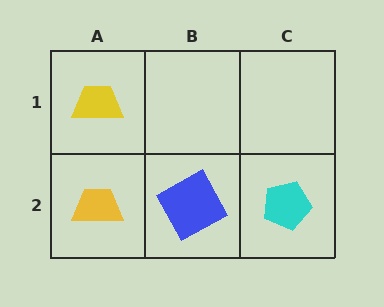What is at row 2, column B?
A blue square.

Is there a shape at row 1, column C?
No, that cell is empty.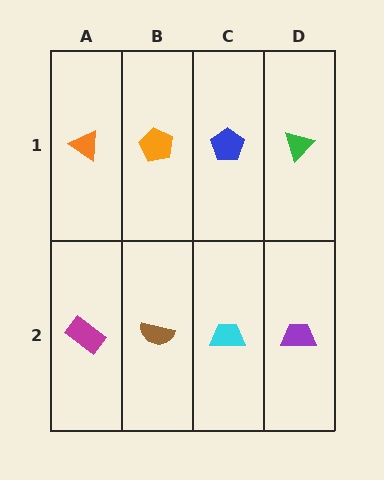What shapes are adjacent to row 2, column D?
A green triangle (row 1, column D), a cyan trapezoid (row 2, column C).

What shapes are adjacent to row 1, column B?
A brown semicircle (row 2, column B), an orange triangle (row 1, column A), a blue pentagon (row 1, column C).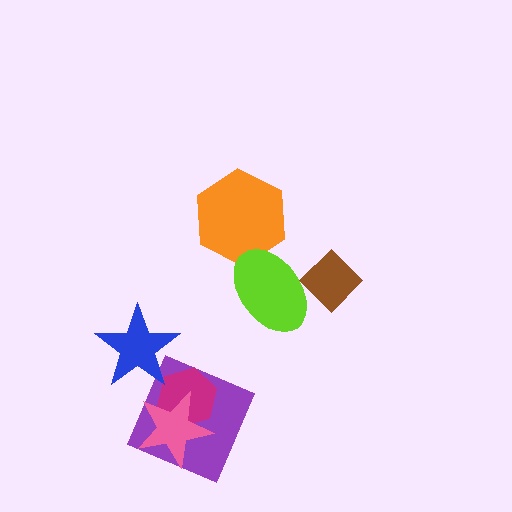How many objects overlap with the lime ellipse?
2 objects overlap with the lime ellipse.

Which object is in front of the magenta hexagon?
The pink star is in front of the magenta hexagon.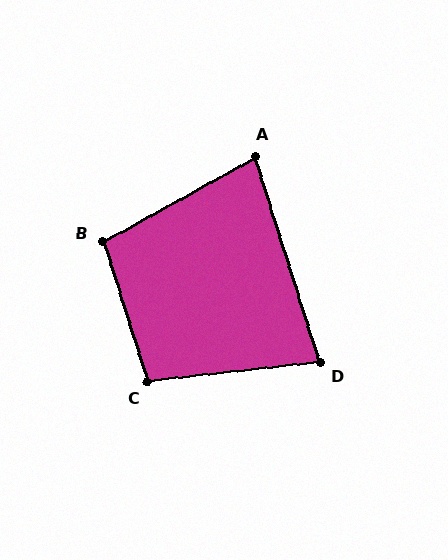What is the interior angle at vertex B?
Approximately 101 degrees (obtuse).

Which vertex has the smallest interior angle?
A, at approximately 79 degrees.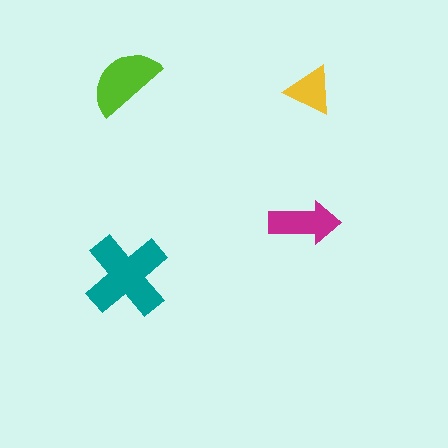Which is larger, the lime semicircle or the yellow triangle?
The lime semicircle.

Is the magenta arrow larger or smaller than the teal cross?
Smaller.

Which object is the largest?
The teal cross.